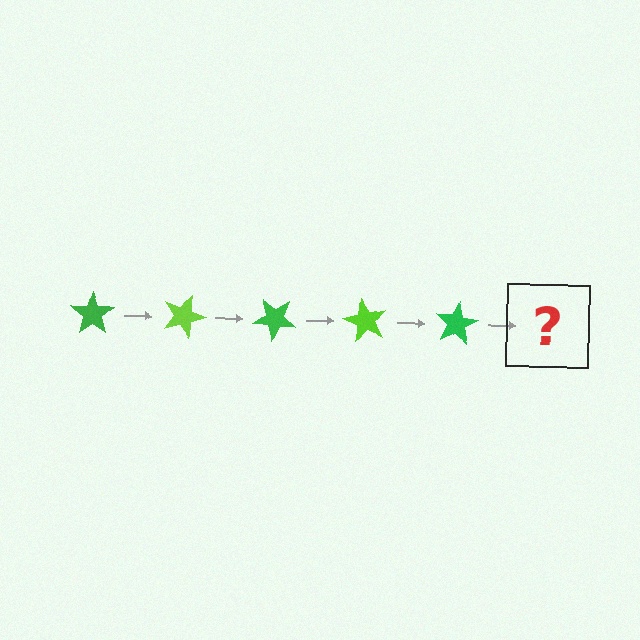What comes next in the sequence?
The next element should be a lime star, rotated 100 degrees from the start.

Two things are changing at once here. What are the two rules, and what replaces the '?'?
The two rules are that it rotates 20 degrees each step and the color cycles through green and lime. The '?' should be a lime star, rotated 100 degrees from the start.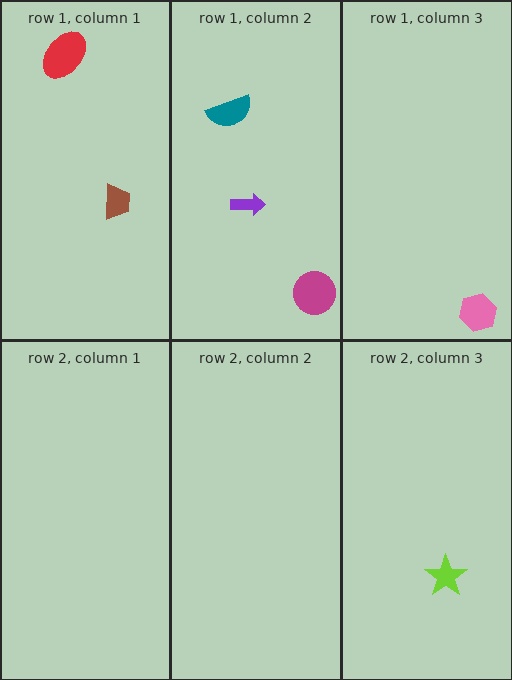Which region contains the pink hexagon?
The row 1, column 3 region.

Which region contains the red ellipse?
The row 1, column 1 region.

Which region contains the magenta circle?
The row 1, column 2 region.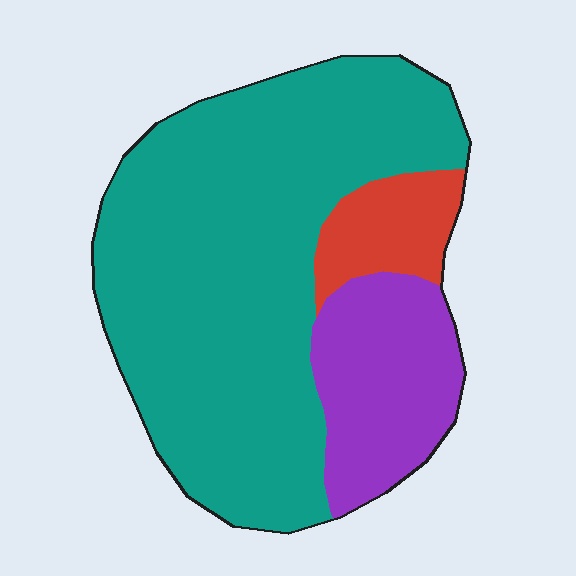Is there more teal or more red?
Teal.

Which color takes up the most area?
Teal, at roughly 70%.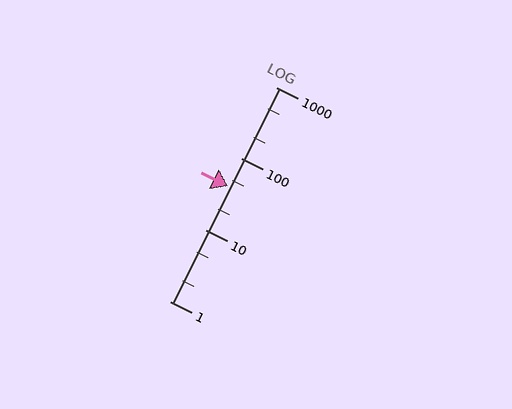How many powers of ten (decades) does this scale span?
The scale spans 3 decades, from 1 to 1000.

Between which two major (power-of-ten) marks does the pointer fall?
The pointer is between 10 and 100.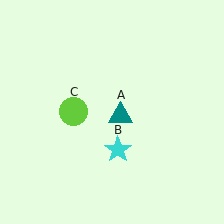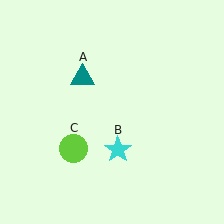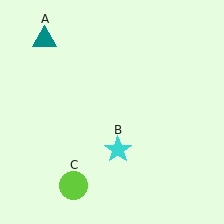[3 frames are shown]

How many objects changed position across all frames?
2 objects changed position: teal triangle (object A), lime circle (object C).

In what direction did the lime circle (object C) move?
The lime circle (object C) moved down.